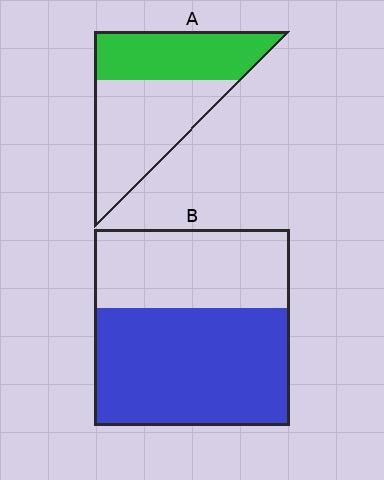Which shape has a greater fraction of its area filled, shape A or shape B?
Shape B.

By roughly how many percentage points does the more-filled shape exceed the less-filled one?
By roughly 15 percentage points (B over A).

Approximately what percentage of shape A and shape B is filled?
A is approximately 45% and B is approximately 60%.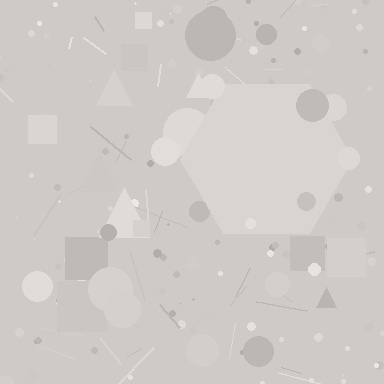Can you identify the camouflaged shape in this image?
The camouflaged shape is a hexagon.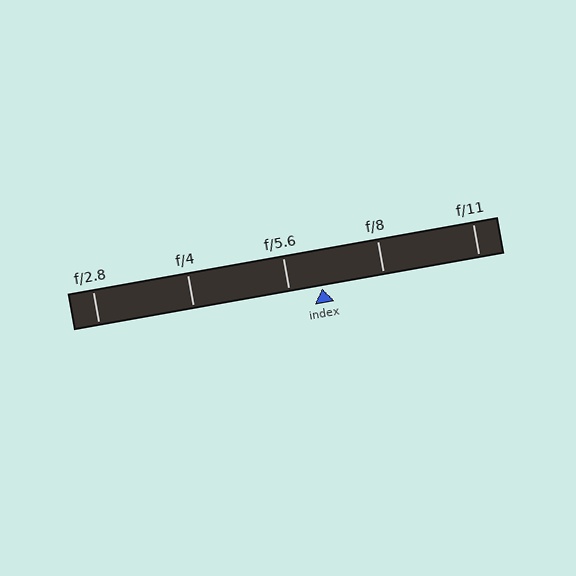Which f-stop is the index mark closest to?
The index mark is closest to f/5.6.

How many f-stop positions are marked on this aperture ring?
There are 5 f-stop positions marked.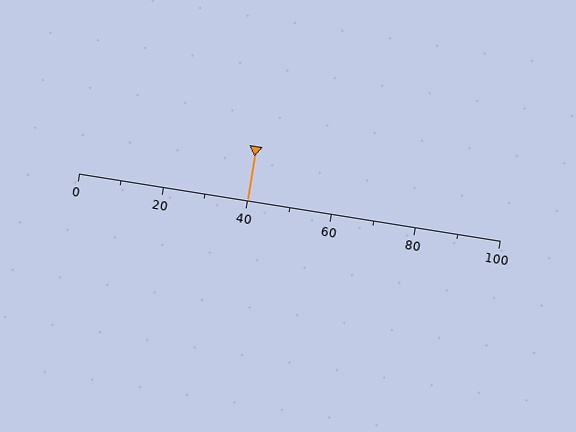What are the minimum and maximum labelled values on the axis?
The axis runs from 0 to 100.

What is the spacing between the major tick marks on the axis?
The major ticks are spaced 20 apart.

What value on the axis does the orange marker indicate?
The marker indicates approximately 40.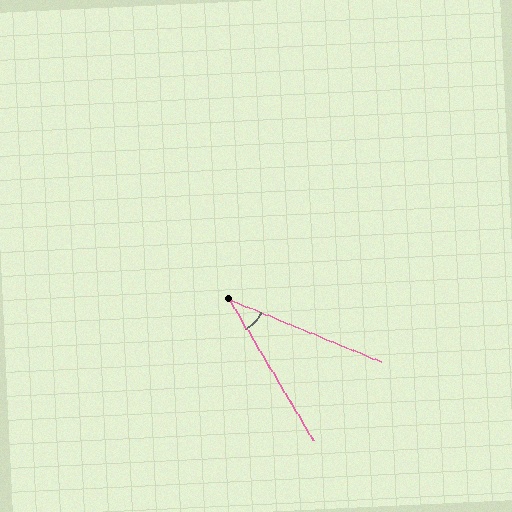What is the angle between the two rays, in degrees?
Approximately 37 degrees.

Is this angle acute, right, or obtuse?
It is acute.